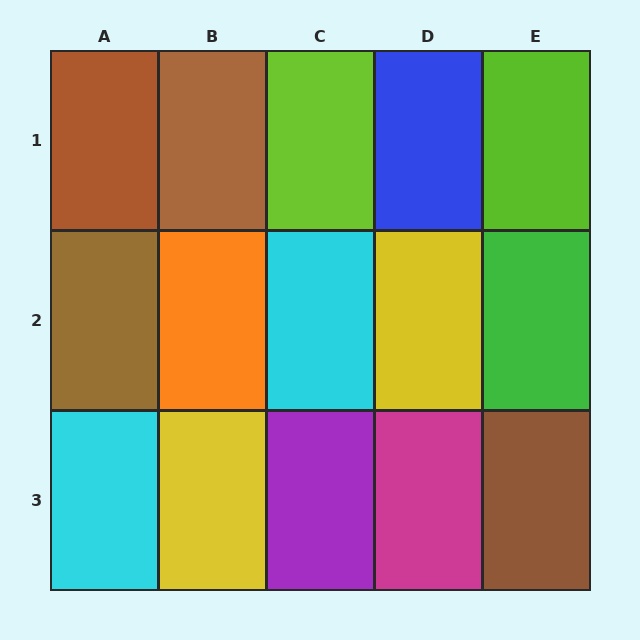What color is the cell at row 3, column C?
Purple.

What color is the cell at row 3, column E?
Brown.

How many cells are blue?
1 cell is blue.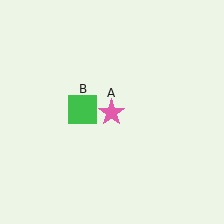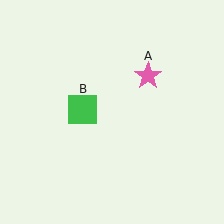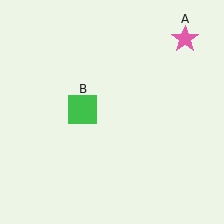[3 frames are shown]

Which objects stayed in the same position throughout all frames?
Green square (object B) remained stationary.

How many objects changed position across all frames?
1 object changed position: pink star (object A).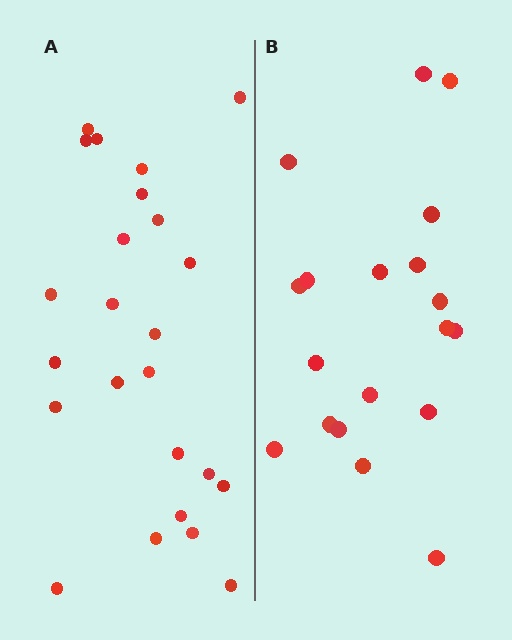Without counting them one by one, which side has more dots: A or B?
Region A (the left region) has more dots.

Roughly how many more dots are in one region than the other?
Region A has about 5 more dots than region B.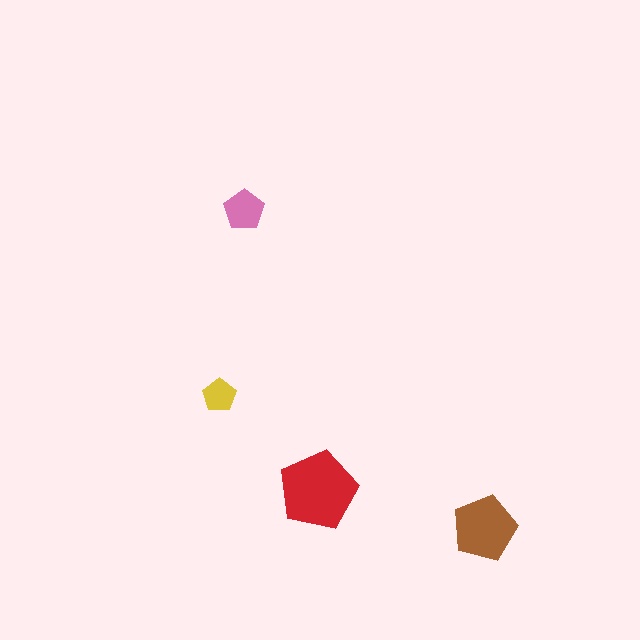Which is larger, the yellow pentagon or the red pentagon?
The red one.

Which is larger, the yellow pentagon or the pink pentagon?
The pink one.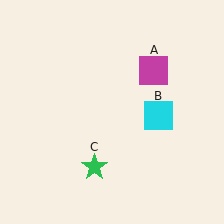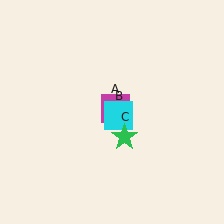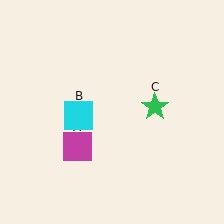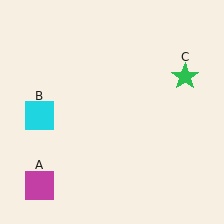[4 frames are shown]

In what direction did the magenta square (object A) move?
The magenta square (object A) moved down and to the left.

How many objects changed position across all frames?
3 objects changed position: magenta square (object A), cyan square (object B), green star (object C).